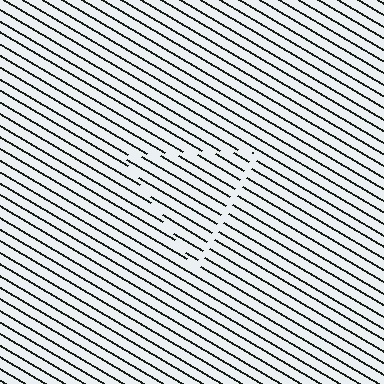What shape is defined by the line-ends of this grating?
An illusory triangle. The interior of the shape contains the same grating, shifted by half a period — the contour is defined by the phase discontinuity where line-ends from the inner and outer gratings abut.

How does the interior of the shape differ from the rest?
The interior of the shape contains the same grating, shifted by half a period — the contour is defined by the phase discontinuity where line-ends from the inner and outer gratings abut.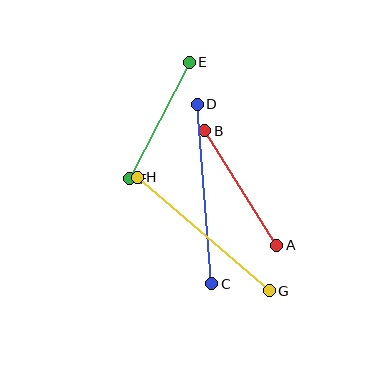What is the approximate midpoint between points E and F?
The midpoint is at approximately (159, 121) pixels.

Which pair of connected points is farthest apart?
Points C and D are farthest apart.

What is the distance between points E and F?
The distance is approximately 131 pixels.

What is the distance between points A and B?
The distance is approximately 135 pixels.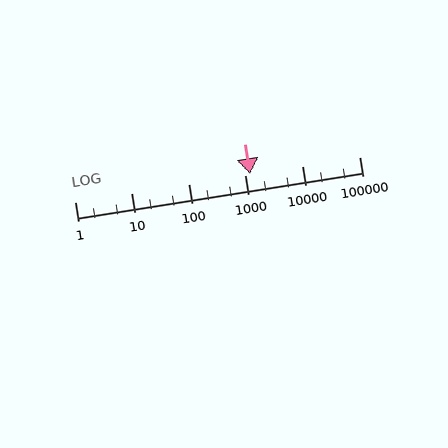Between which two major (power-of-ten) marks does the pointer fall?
The pointer is between 1000 and 10000.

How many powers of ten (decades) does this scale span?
The scale spans 5 decades, from 1 to 100000.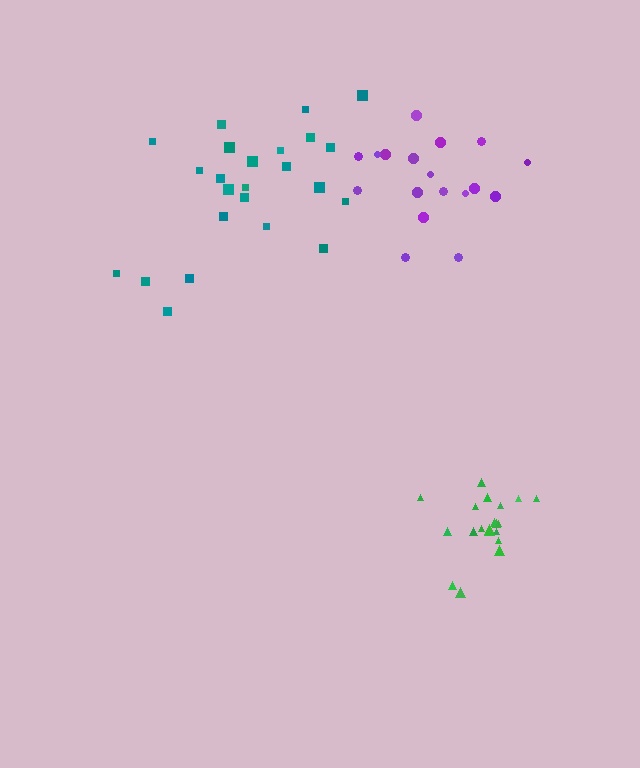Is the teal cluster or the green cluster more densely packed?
Green.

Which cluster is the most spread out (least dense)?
Teal.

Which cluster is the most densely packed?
Green.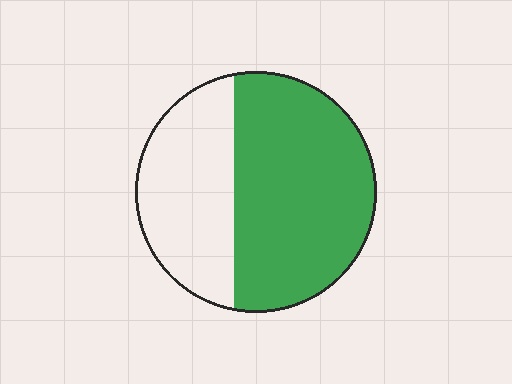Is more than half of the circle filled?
Yes.